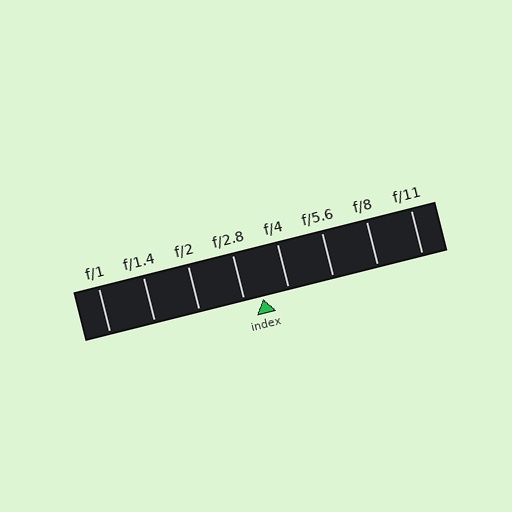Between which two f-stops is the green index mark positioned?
The index mark is between f/2.8 and f/4.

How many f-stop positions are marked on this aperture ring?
There are 8 f-stop positions marked.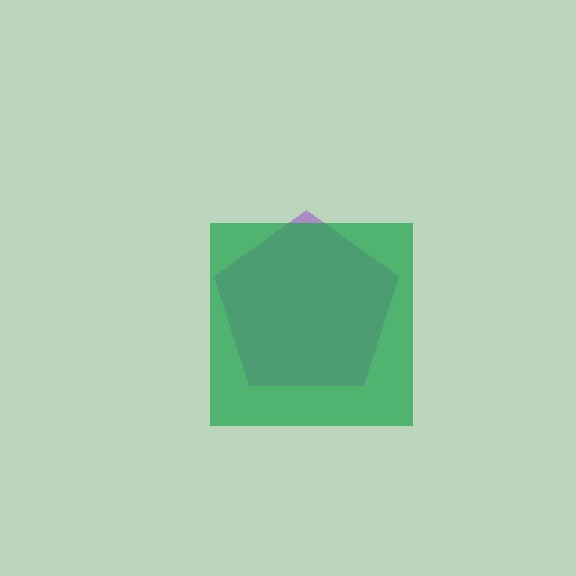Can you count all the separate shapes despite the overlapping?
Yes, there are 2 separate shapes.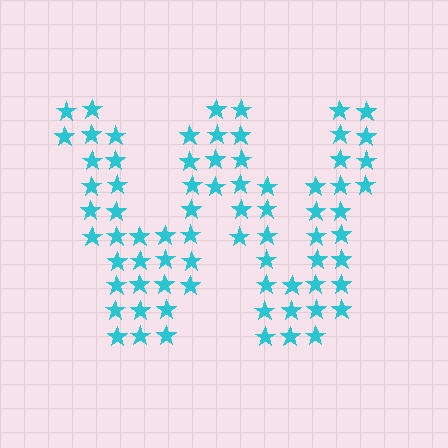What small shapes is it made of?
It is made of small stars.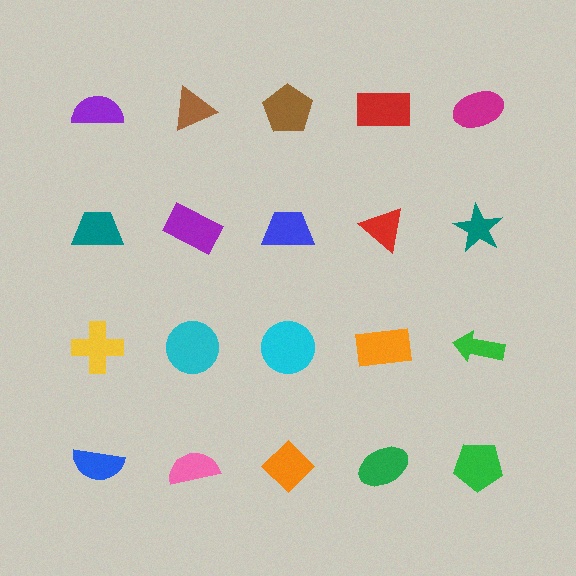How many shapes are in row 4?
5 shapes.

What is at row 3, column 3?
A cyan circle.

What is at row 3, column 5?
A green arrow.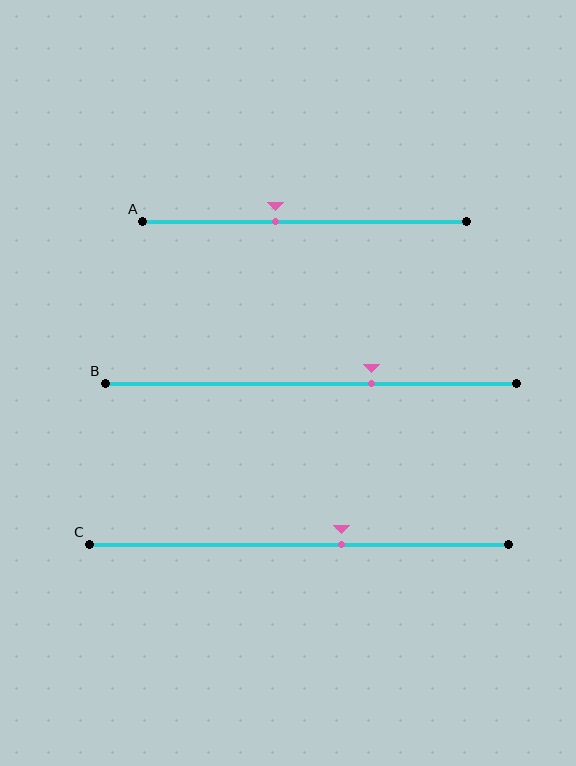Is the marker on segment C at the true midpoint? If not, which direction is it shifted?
No, the marker on segment C is shifted to the right by about 10% of the segment length.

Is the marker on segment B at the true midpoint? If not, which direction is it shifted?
No, the marker on segment B is shifted to the right by about 15% of the segment length.